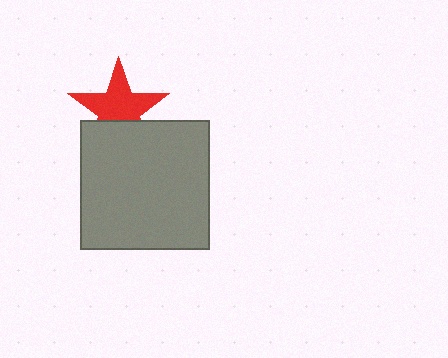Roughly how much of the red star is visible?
Most of it is visible (roughly 66%).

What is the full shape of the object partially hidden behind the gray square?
The partially hidden object is a red star.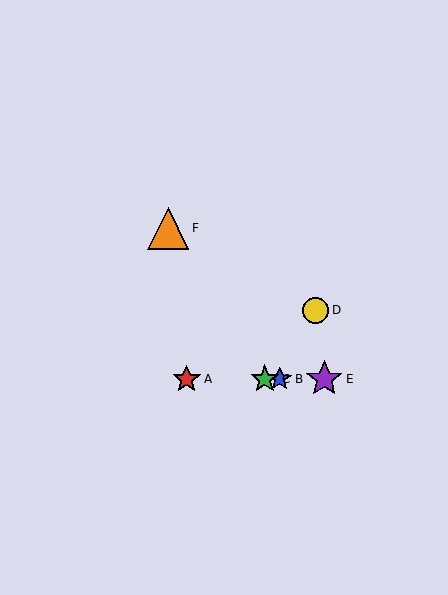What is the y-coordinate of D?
Object D is at y≈310.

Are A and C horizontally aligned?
Yes, both are at y≈379.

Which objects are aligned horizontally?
Objects A, B, C, E are aligned horizontally.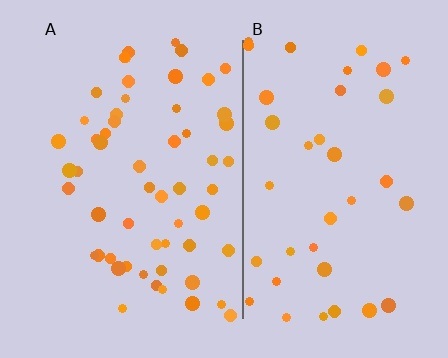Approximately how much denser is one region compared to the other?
Approximately 1.5× — region A over region B.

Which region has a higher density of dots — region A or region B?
A (the left).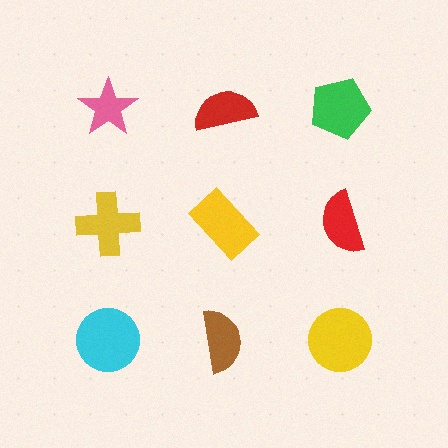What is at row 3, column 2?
A brown semicircle.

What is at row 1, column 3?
A green pentagon.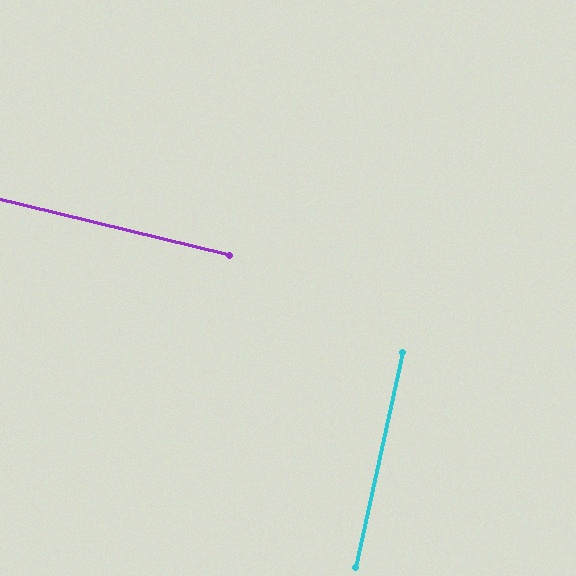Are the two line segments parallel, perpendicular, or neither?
Perpendicular — they meet at approximately 89°.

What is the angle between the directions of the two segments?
Approximately 89 degrees.